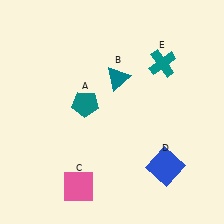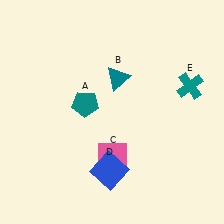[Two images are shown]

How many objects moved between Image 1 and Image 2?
3 objects moved between the two images.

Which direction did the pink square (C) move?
The pink square (C) moved right.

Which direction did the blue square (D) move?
The blue square (D) moved left.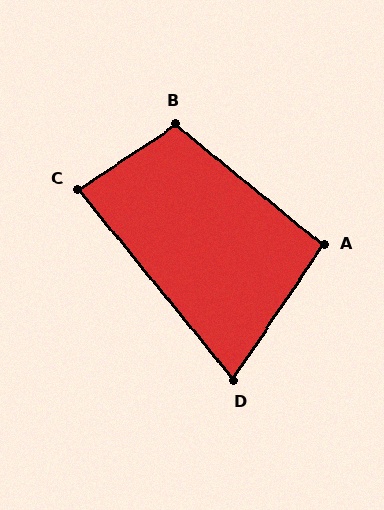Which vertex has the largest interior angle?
B, at approximately 107 degrees.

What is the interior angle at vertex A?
Approximately 96 degrees (obtuse).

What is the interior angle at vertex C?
Approximately 84 degrees (acute).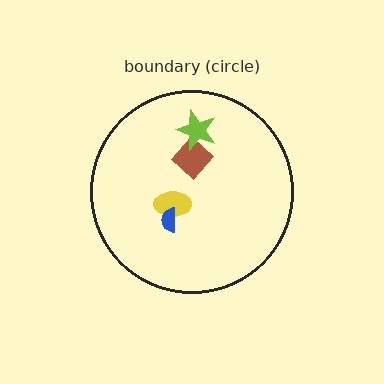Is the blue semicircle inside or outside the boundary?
Inside.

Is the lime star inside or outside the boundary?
Inside.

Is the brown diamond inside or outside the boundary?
Inside.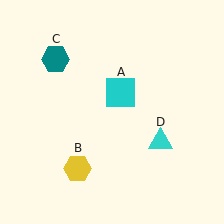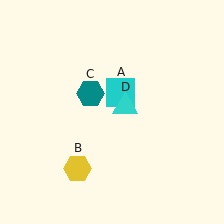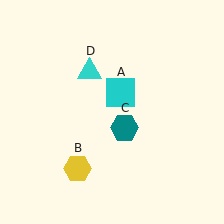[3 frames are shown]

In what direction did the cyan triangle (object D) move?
The cyan triangle (object D) moved up and to the left.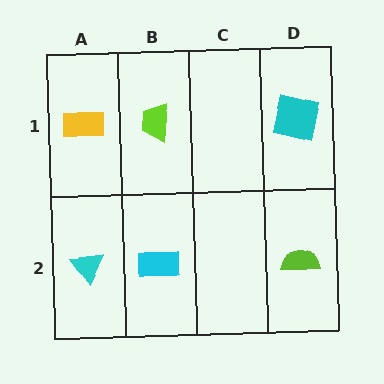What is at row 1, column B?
A lime trapezoid.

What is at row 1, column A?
A yellow rectangle.